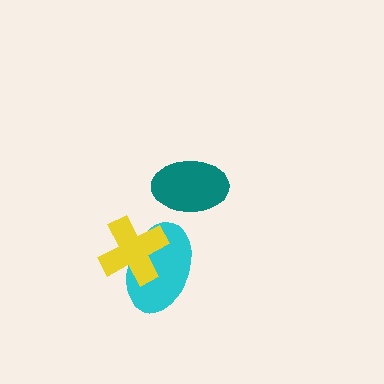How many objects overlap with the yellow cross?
1 object overlaps with the yellow cross.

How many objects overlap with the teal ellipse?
0 objects overlap with the teal ellipse.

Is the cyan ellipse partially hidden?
Yes, it is partially covered by another shape.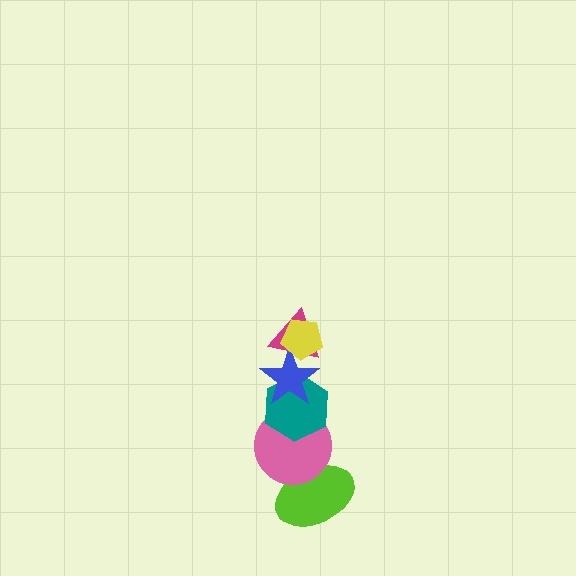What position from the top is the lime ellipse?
The lime ellipse is 6th from the top.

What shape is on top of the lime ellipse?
The pink circle is on top of the lime ellipse.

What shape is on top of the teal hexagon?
The blue star is on top of the teal hexagon.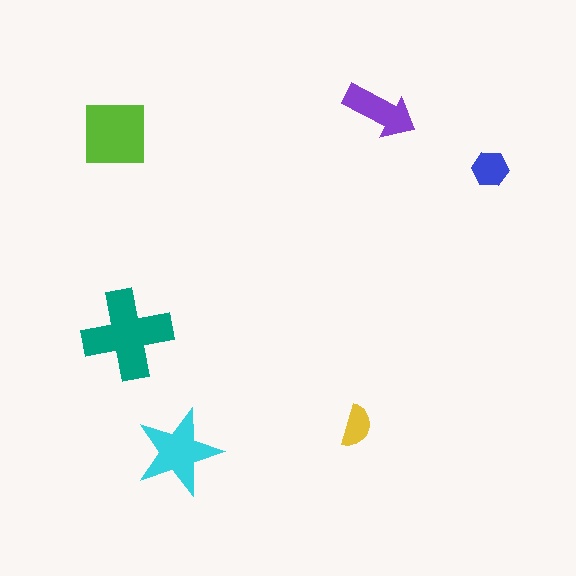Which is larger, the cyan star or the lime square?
The lime square.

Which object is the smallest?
The yellow semicircle.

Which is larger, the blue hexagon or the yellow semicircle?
The blue hexagon.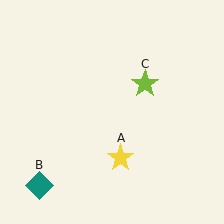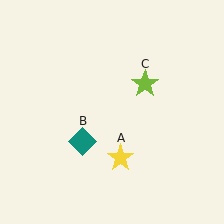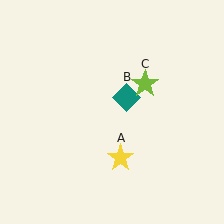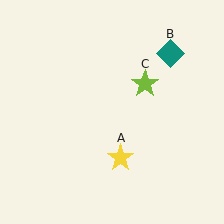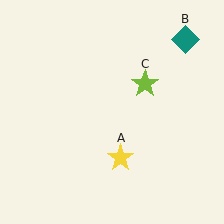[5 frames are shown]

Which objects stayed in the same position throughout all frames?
Yellow star (object A) and lime star (object C) remained stationary.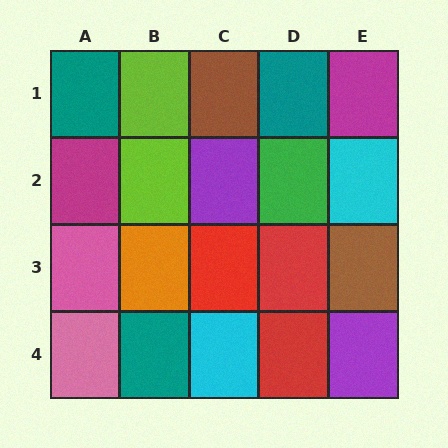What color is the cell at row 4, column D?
Red.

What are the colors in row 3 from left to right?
Pink, orange, red, red, brown.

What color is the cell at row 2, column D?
Green.